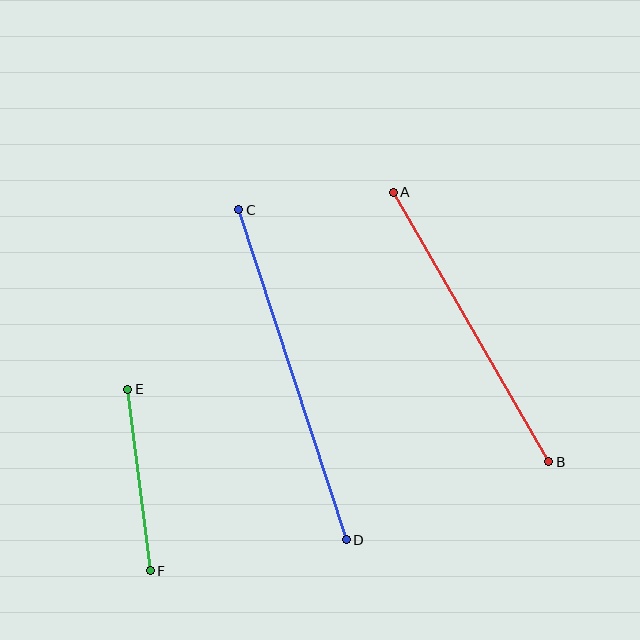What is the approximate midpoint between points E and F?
The midpoint is at approximately (139, 480) pixels.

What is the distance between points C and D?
The distance is approximately 347 pixels.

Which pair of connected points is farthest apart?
Points C and D are farthest apart.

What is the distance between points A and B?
The distance is approximately 311 pixels.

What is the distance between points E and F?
The distance is approximately 183 pixels.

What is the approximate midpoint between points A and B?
The midpoint is at approximately (471, 327) pixels.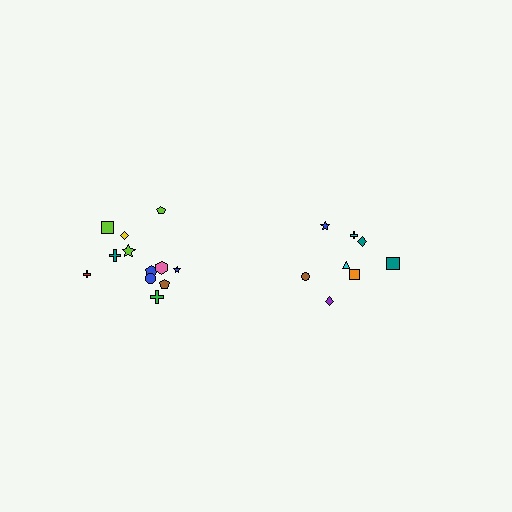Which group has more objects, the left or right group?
The left group.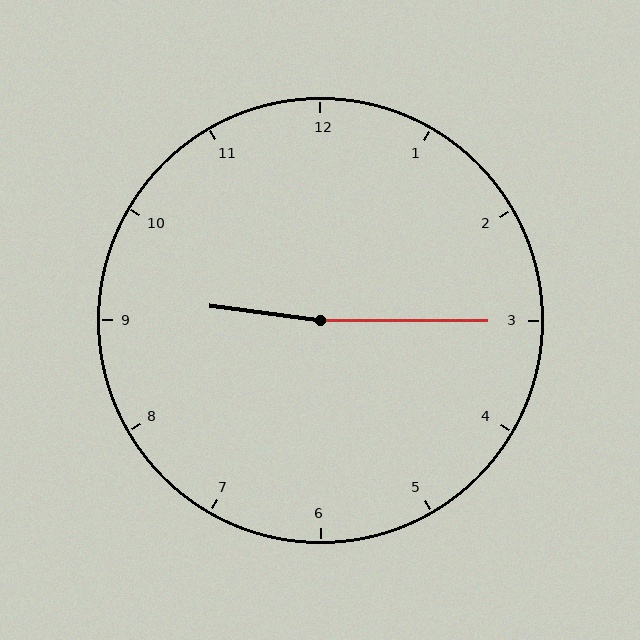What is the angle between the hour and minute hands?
Approximately 172 degrees.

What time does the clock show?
9:15.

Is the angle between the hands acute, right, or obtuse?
It is obtuse.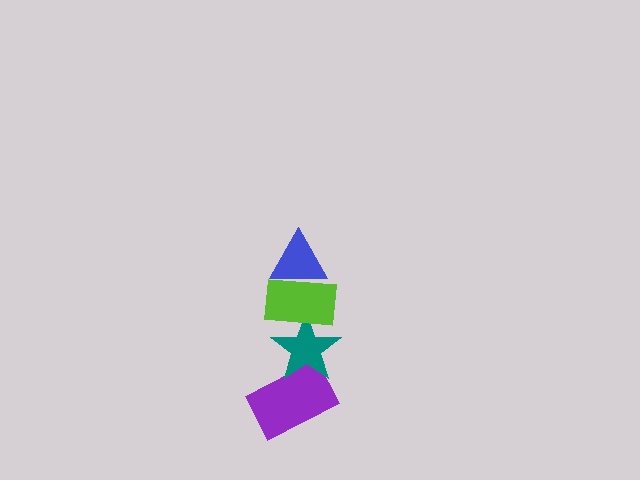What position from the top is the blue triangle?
The blue triangle is 1st from the top.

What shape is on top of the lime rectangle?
The blue triangle is on top of the lime rectangle.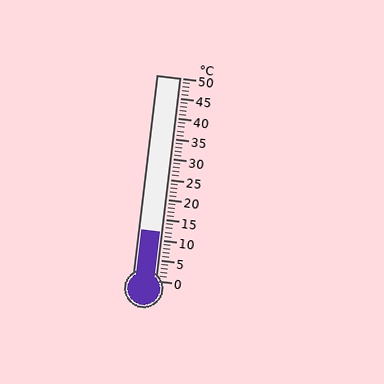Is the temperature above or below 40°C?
The temperature is below 40°C.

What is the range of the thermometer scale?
The thermometer scale ranges from 0°C to 50°C.